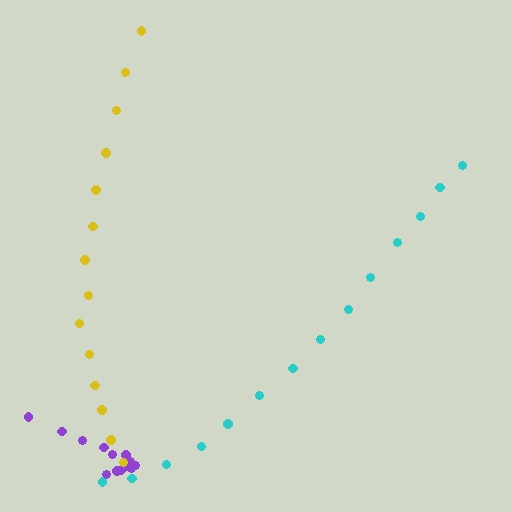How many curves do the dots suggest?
There are 3 distinct paths.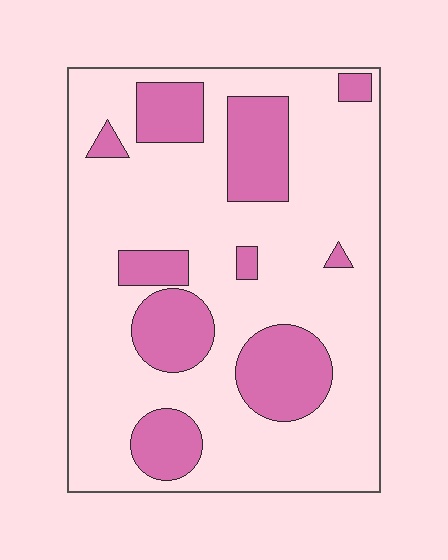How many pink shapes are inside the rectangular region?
10.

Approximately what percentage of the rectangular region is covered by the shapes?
Approximately 25%.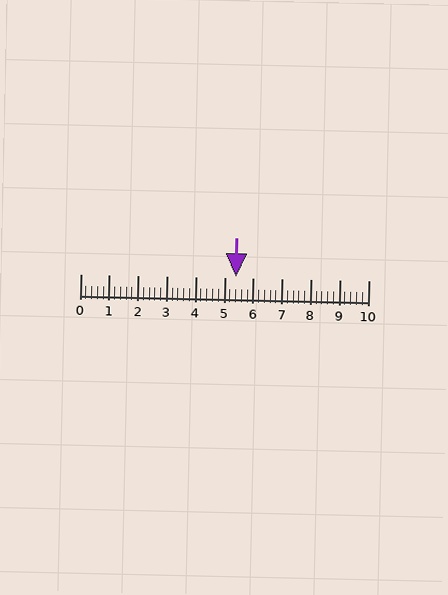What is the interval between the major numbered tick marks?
The major tick marks are spaced 1 units apart.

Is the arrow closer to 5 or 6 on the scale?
The arrow is closer to 5.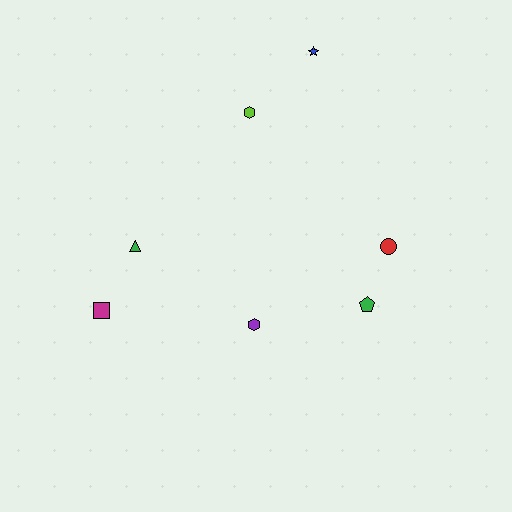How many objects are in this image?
There are 7 objects.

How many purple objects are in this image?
There is 1 purple object.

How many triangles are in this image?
There is 1 triangle.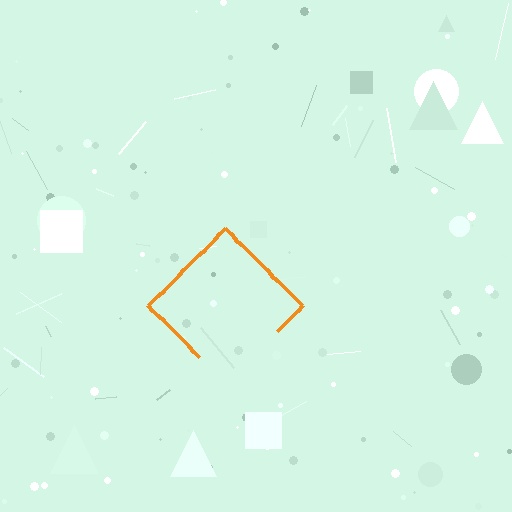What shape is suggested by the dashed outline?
The dashed outline suggests a diamond.